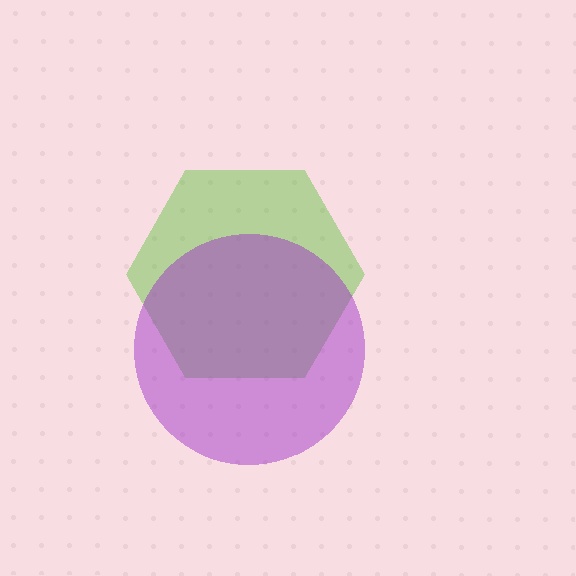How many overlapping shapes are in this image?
There are 2 overlapping shapes in the image.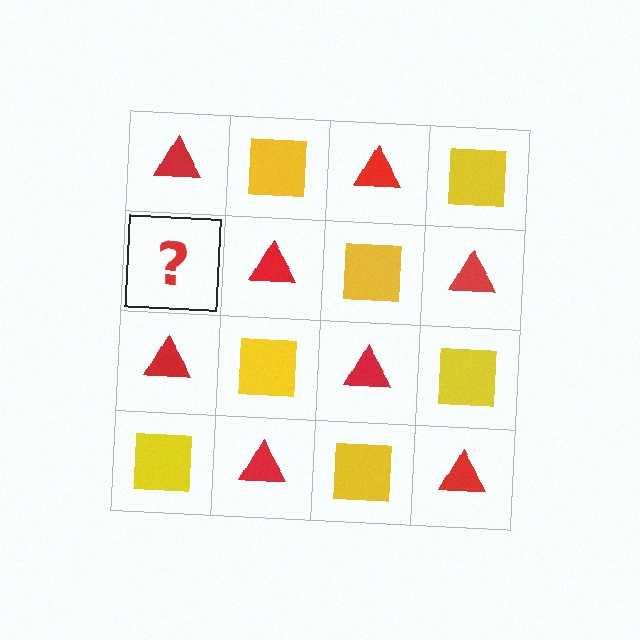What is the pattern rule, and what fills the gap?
The rule is that it alternates red triangle and yellow square in a checkerboard pattern. The gap should be filled with a yellow square.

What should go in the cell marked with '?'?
The missing cell should contain a yellow square.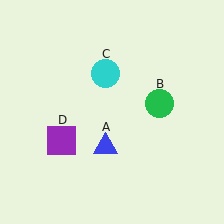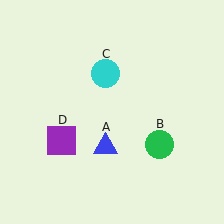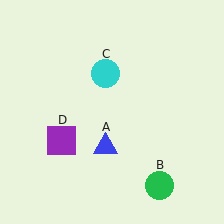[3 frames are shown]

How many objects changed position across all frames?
1 object changed position: green circle (object B).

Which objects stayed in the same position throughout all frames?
Blue triangle (object A) and cyan circle (object C) and purple square (object D) remained stationary.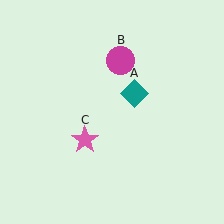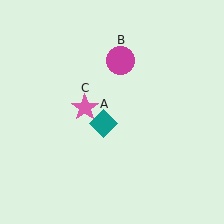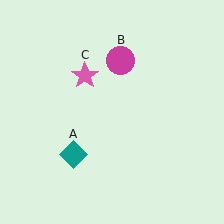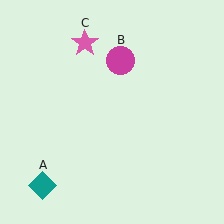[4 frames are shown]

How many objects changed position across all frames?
2 objects changed position: teal diamond (object A), pink star (object C).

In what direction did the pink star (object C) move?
The pink star (object C) moved up.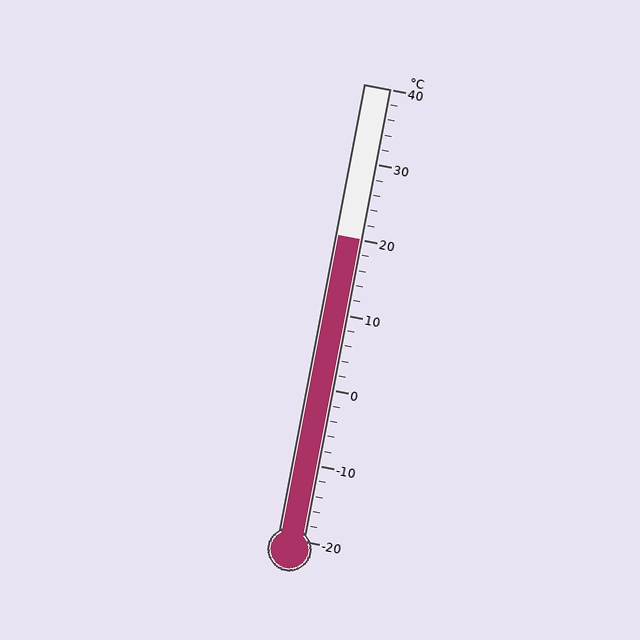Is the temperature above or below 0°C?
The temperature is above 0°C.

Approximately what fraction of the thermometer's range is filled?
The thermometer is filled to approximately 65% of its range.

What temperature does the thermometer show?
The thermometer shows approximately 20°C.